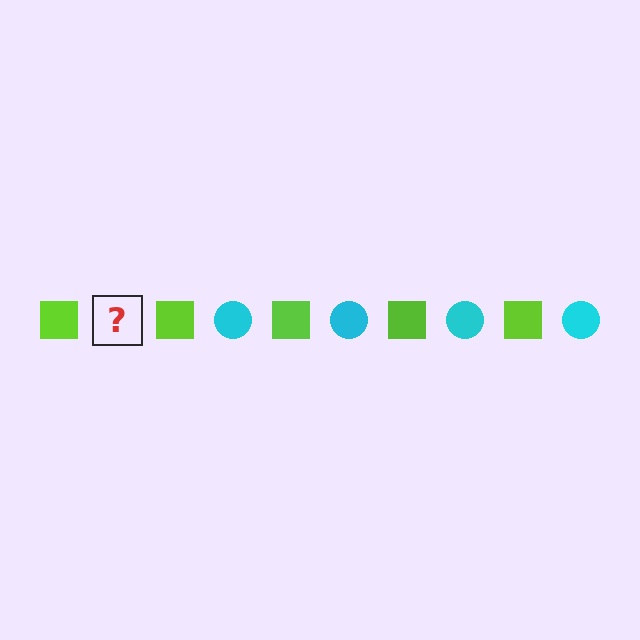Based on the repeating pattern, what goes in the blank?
The blank should be a cyan circle.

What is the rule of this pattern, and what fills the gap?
The rule is that the pattern alternates between lime square and cyan circle. The gap should be filled with a cyan circle.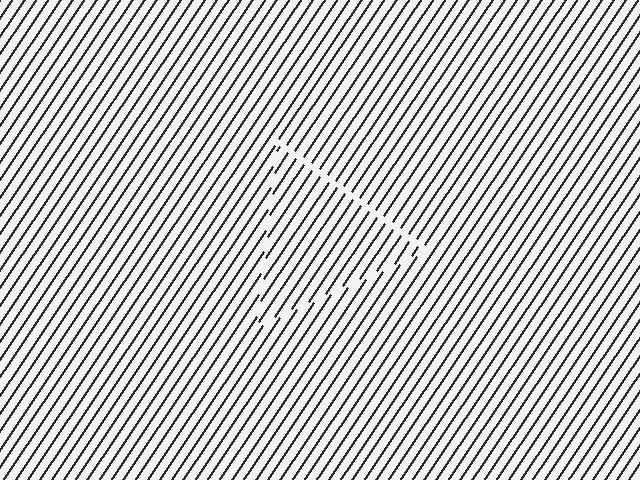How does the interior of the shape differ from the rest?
The interior of the shape contains the same grating, shifted by half a period — the contour is defined by the phase discontinuity where line-ends from the inner and outer gratings abut.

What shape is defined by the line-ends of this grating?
An illusory triangle. The interior of the shape contains the same grating, shifted by half a period — the contour is defined by the phase discontinuity where line-ends from the inner and outer gratings abut.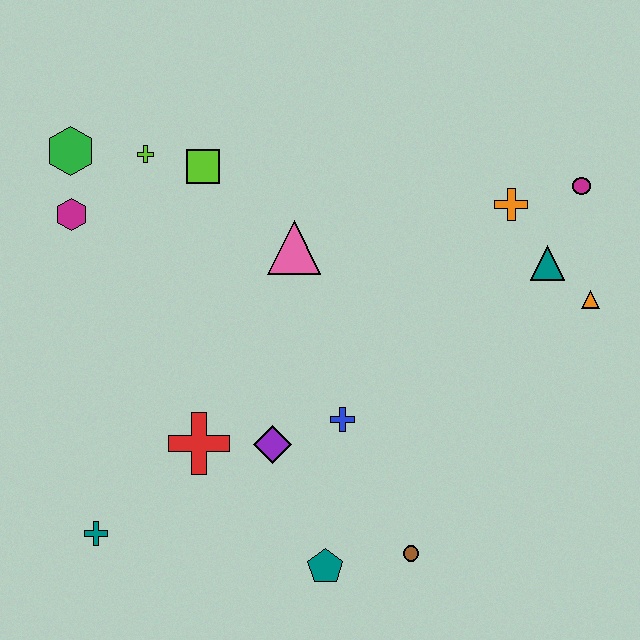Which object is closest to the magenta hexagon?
The green hexagon is closest to the magenta hexagon.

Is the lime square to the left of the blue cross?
Yes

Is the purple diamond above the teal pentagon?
Yes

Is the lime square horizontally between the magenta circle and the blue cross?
No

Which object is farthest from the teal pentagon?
The green hexagon is farthest from the teal pentagon.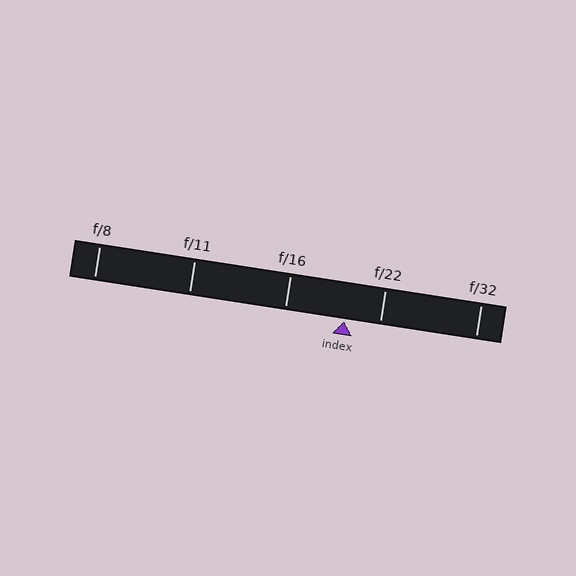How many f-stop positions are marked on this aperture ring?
There are 5 f-stop positions marked.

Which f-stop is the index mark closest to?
The index mark is closest to f/22.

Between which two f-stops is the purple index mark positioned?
The index mark is between f/16 and f/22.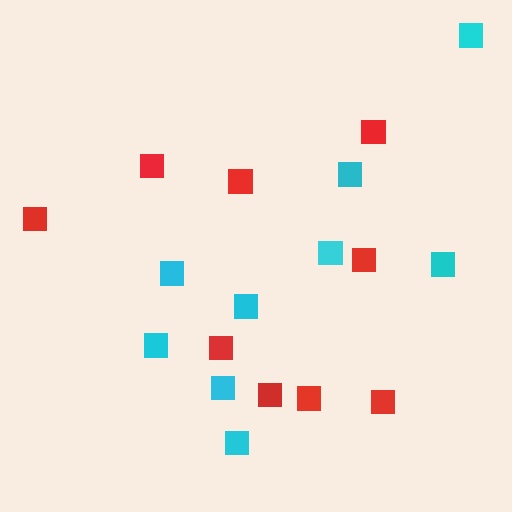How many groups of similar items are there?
There are 2 groups: one group of red squares (9) and one group of cyan squares (9).